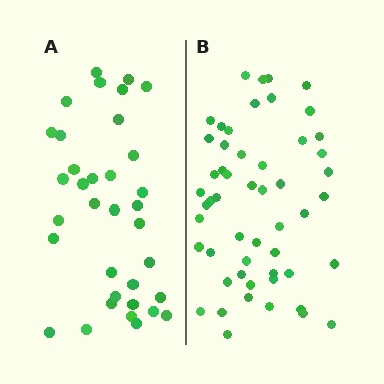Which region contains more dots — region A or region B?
Region B (the right region) has more dots.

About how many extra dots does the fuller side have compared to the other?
Region B has approximately 20 more dots than region A.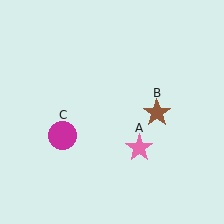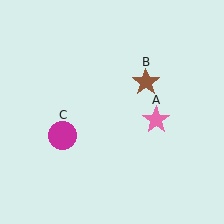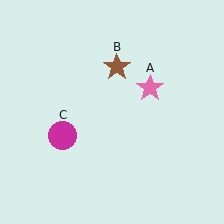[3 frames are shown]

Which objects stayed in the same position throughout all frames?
Magenta circle (object C) remained stationary.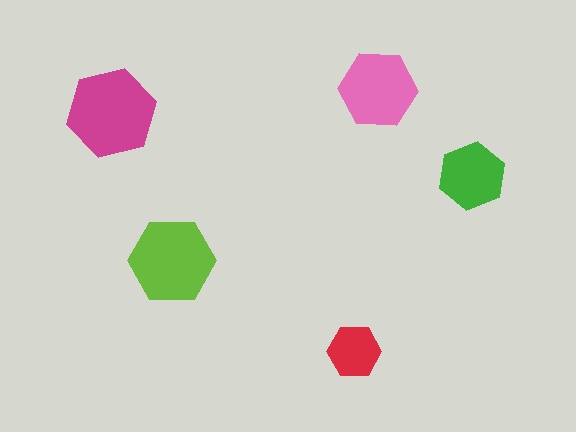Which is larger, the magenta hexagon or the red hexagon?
The magenta one.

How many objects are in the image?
There are 5 objects in the image.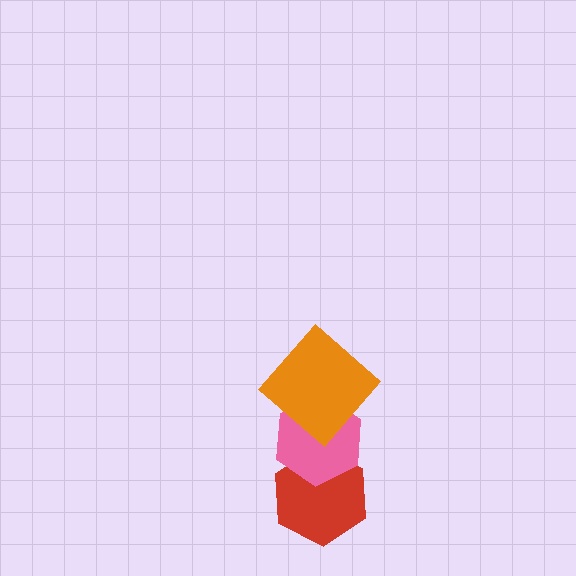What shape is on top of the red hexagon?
The pink hexagon is on top of the red hexagon.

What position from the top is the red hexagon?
The red hexagon is 3rd from the top.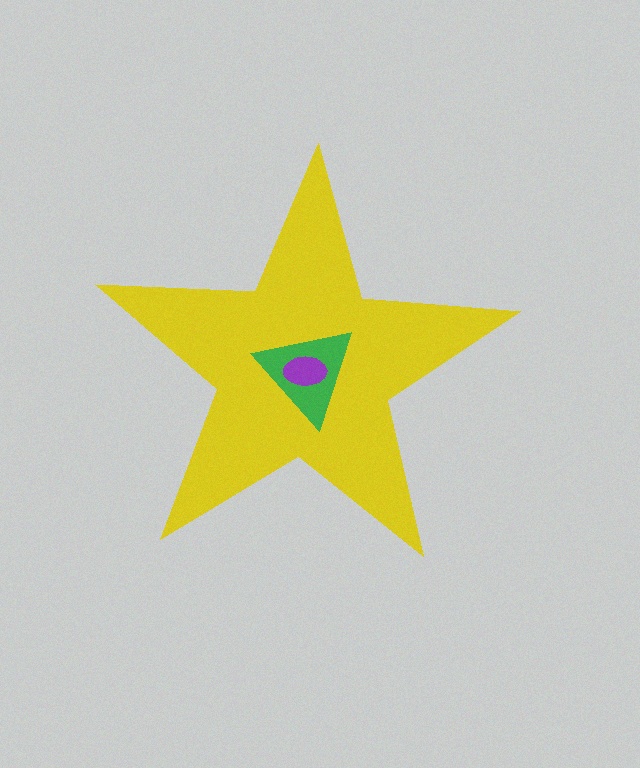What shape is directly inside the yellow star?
The green triangle.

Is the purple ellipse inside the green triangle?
Yes.